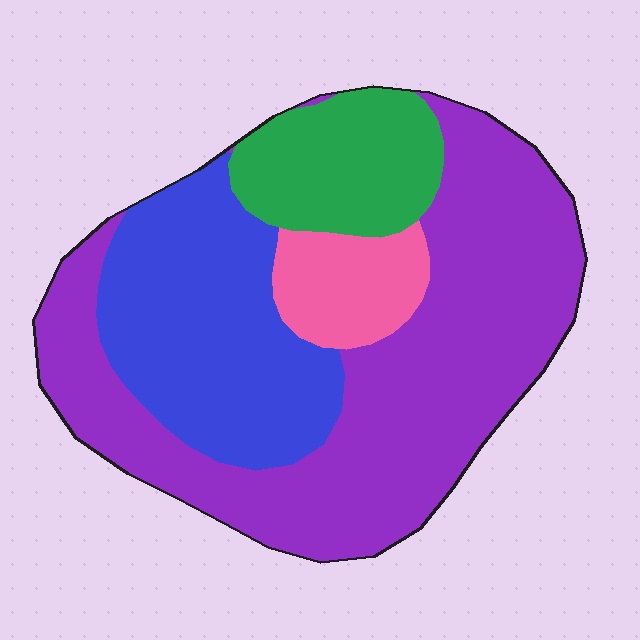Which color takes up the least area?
Pink, at roughly 10%.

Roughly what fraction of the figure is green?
Green takes up about one eighth (1/8) of the figure.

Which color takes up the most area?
Purple, at roughly 50%.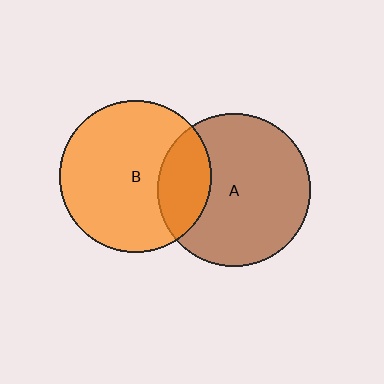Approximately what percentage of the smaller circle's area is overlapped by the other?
Approximately 25%.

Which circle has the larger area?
Circle A (brown).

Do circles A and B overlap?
Yes.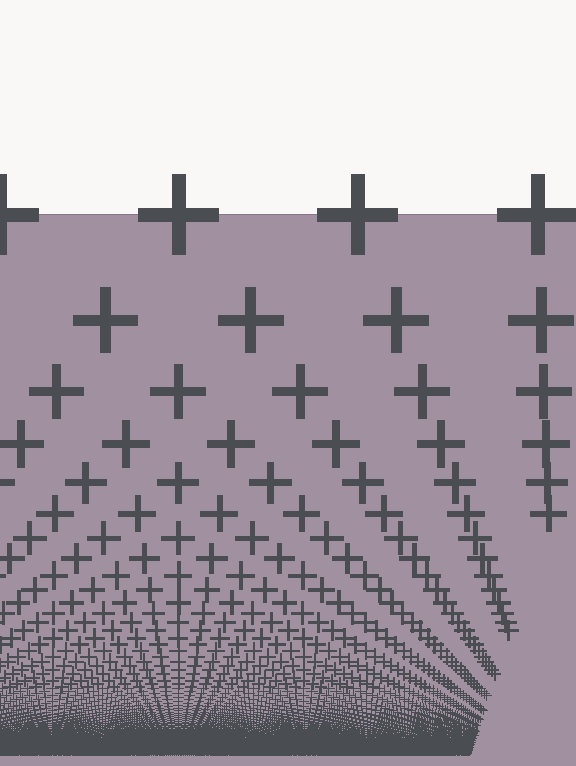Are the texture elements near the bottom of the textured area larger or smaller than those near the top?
Smaller. The gradient is inverted — elements near the bottom are smaller and denser.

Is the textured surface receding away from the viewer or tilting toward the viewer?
The surface appears to tilt toward the viewer. Texture elements get larger and sparser toward the top.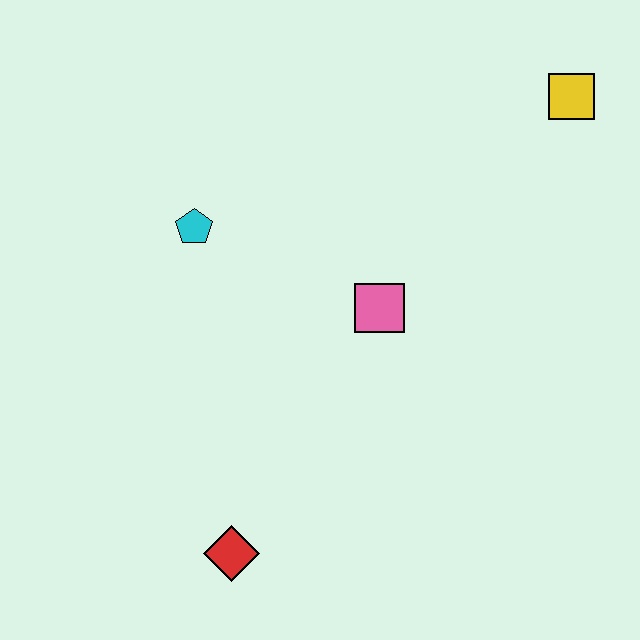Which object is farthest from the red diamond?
The yellow square is farthest from the red diamond.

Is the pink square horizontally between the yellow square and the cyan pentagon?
Yes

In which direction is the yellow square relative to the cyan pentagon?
The yellow square is to the right of the cyan pentagon.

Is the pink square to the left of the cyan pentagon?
No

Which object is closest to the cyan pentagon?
The pink square is closest to the cyan pentagon.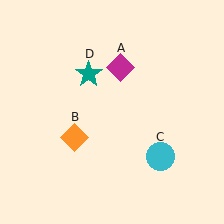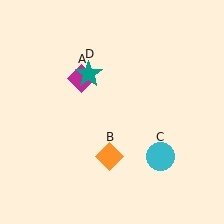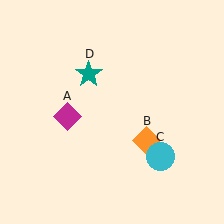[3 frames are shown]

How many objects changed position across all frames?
2 objects changed position: magenta diamond (object A), orange diamond (object B).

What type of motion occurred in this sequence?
The magenta diamond (object A), orange diamond (object B) rotated counterclockwise around the center of the scene.